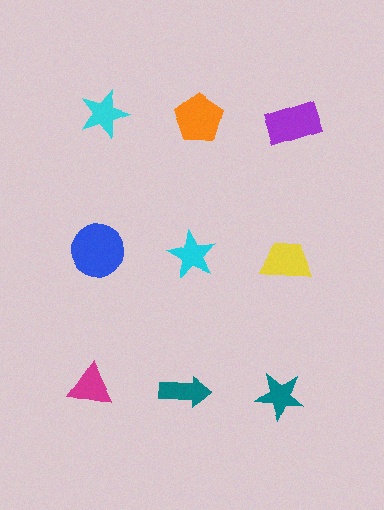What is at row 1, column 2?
An orange pentagon.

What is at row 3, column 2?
A teal arrow.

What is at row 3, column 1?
A magenta triangle.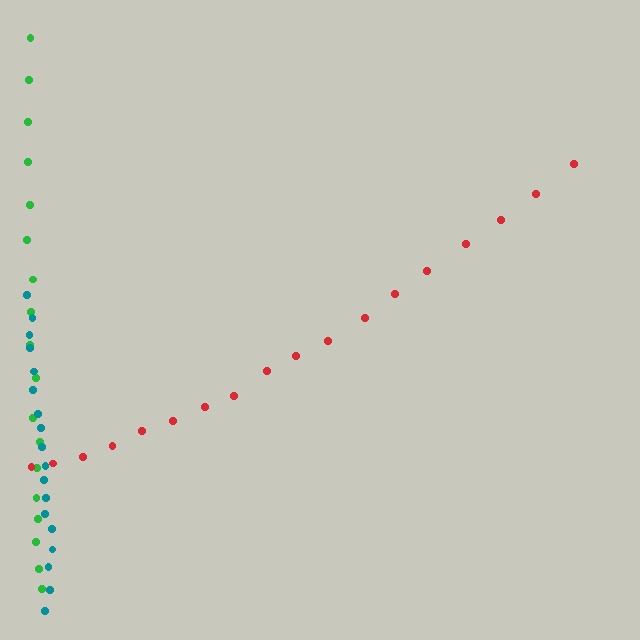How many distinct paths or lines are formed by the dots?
There are 3 distinct paths.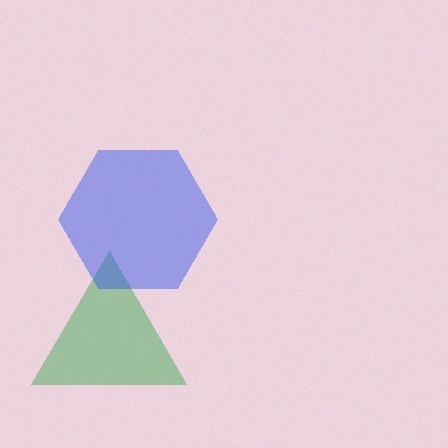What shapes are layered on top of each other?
The layered shapes are: a green triangle, a blue hexagon.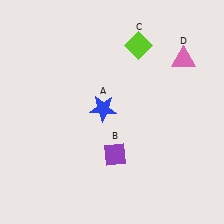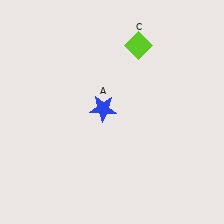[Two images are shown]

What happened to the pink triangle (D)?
The pink triangle (D) was removed in Image 2. It was in the top-right area of Image 1.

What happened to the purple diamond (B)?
The purple diamond (B) was removed in Image 2. It was in the bottom-right area of Image 1.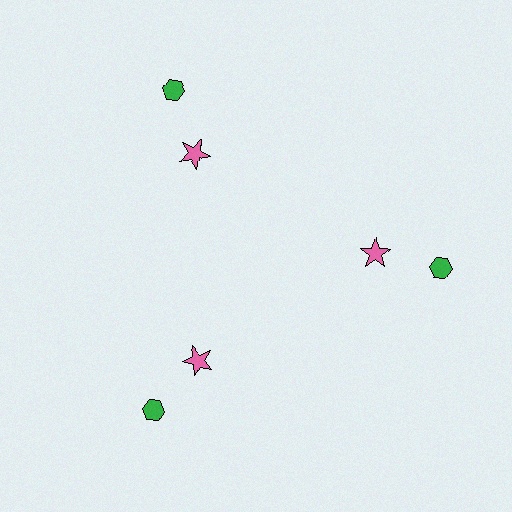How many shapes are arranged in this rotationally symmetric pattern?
There are 6 shapes, arranged in 3 groups of 2.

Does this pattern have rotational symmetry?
Yes, this pattern has 3-fold rotational symmetry. It looks the same after rotating 120 degrees around the center.